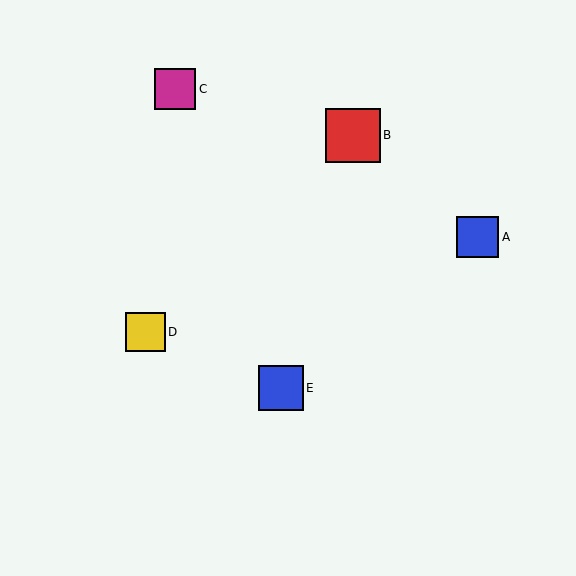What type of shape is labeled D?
Shape D is a yellow square.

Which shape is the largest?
The red square (labeled B) is the largest.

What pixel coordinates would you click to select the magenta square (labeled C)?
Click at (175, 89) to select the magenta square C.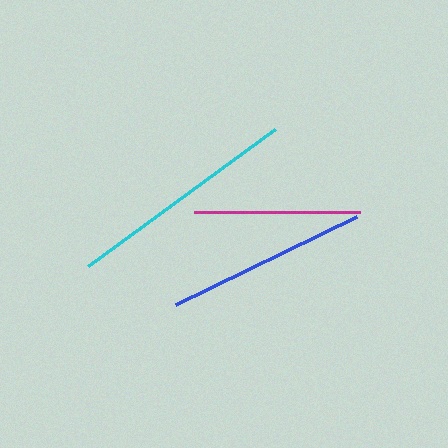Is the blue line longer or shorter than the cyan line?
The cyan line is longer than the blue line.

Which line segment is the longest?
The cyan line is the longest at approximately 232 pixels.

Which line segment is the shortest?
The magenta line is the shortest at approximately 166 pixels.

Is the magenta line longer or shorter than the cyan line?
The cyan line is longer than the magenta line.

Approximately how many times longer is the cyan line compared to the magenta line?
The cyan line is approximately 1.4 times the length of the magenta line.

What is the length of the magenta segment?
The magenta segment is approximately 166 pixels long.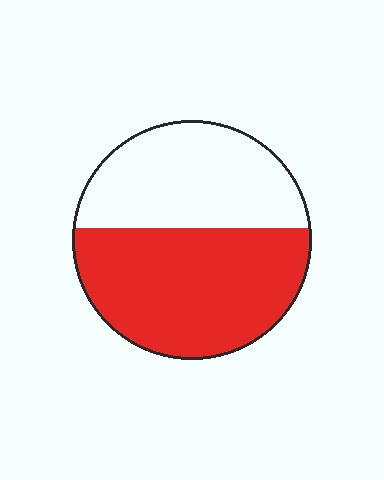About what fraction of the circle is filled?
About three fifths (3/5).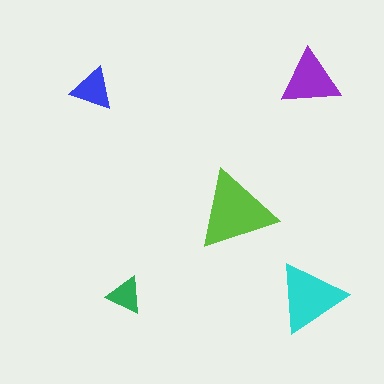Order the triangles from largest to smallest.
the lime one, the cyan one, the purple one, the blue one, the green one.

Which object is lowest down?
The cyan triangle is bottommost.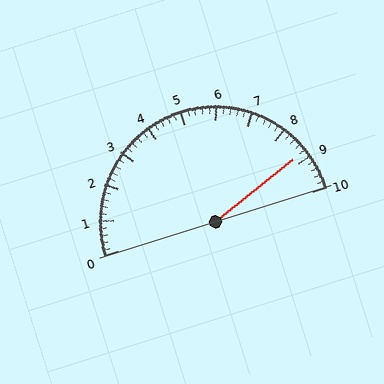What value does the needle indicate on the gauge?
The needle indicates approximately 8.8.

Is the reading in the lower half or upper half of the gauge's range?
The reading is in the upper half of the range (0 to 10).